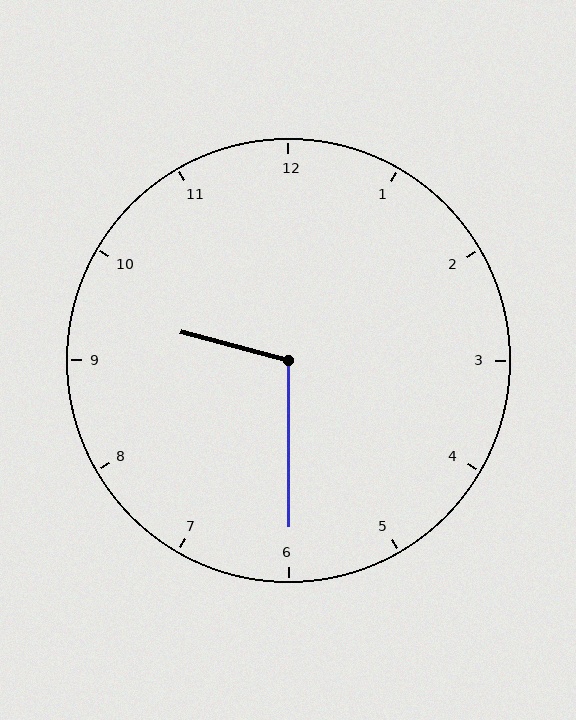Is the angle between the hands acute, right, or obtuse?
It is obtuse.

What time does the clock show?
9:30.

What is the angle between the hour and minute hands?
Approximately 105 degrees.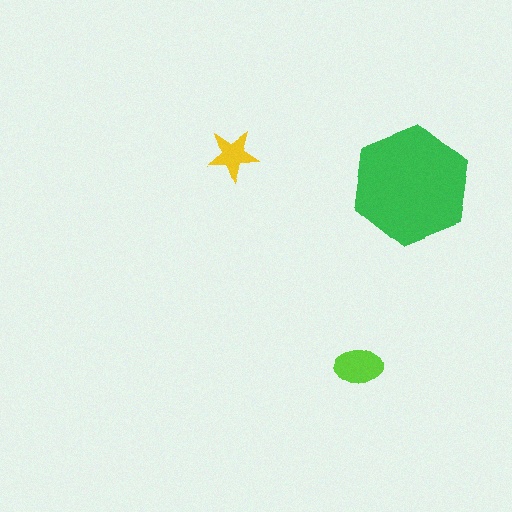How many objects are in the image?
There are 3 objects in the image.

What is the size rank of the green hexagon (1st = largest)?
1st.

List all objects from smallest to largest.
The yellow star, the lime ellipse, the green hexagon.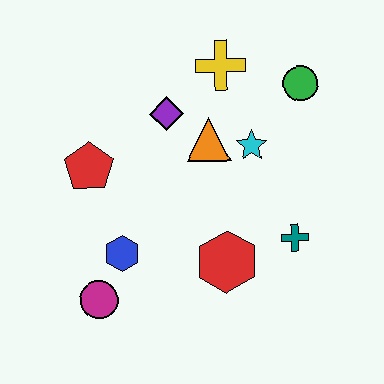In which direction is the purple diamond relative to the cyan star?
The purple diamond is to the left of the cyan star.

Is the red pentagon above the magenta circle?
Yes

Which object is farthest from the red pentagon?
The green circle is farthest from the red pentagon.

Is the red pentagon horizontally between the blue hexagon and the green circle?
No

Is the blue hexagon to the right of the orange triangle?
No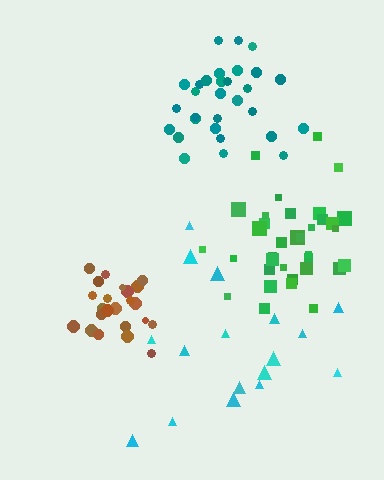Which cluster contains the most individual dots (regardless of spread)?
Green (35).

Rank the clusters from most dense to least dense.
teal, brown, green, cyan.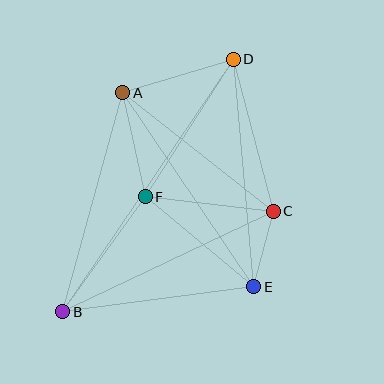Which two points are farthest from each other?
Points B and D are farthest from each other.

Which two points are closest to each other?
Points C and E are closest to each other.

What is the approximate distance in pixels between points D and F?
The distance between D and F is approximately 163 pixels.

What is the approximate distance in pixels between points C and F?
The distance between C and F is approximately 129 pixels.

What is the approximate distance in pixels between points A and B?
The distance between A and B is approximately 227 pixels.